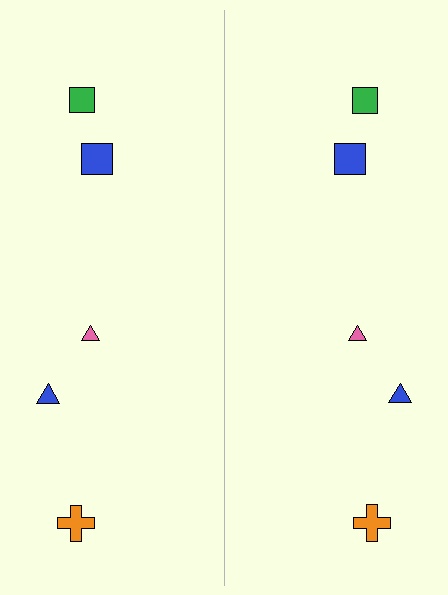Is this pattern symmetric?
Yes, this pattern has bilateral (reflection) symmetry.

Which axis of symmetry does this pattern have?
The pattern has a vertical axis of symmetry running through the center of the image.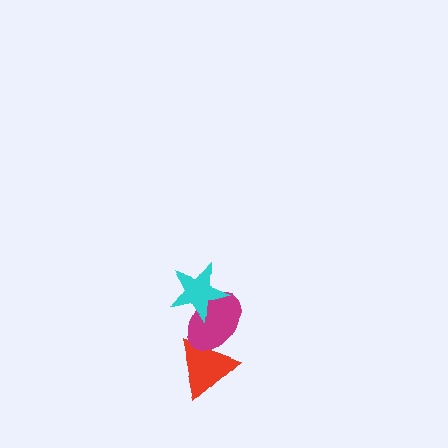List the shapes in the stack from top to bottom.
From top to bottom: the cyan star, the magenta ellipse, the red triangle.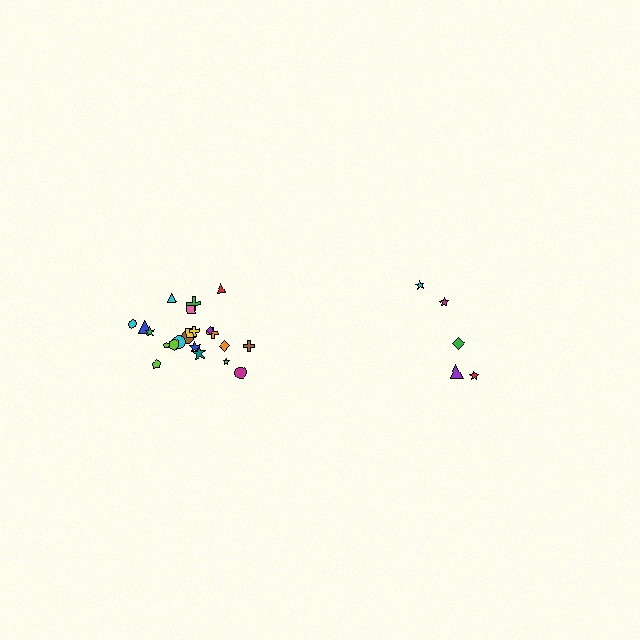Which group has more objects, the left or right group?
The left group.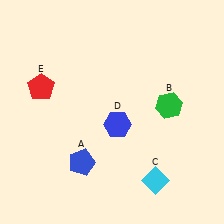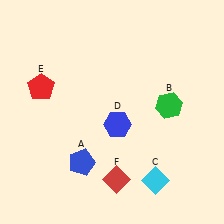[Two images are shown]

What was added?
A red diamond (F) was added in Image 2.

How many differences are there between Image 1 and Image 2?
There is 1 difference between the two images.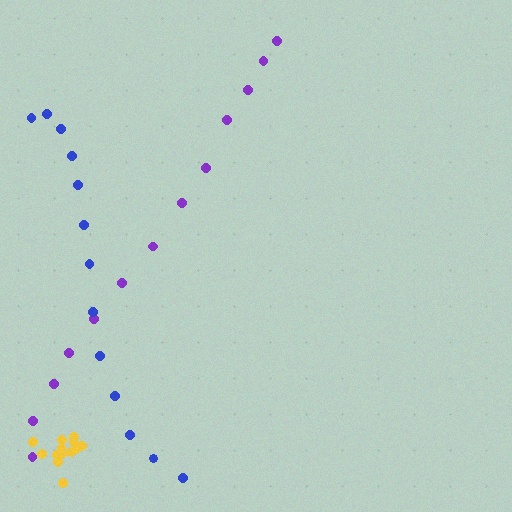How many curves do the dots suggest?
There are 3 distinct paths.